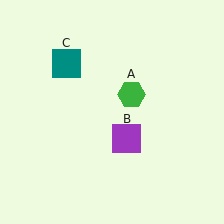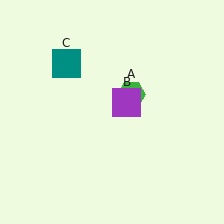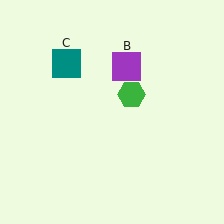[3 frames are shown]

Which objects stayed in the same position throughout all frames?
Green hexagon (object A) and teal square (object C) remained stationary.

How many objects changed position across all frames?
1 object changed position: purple square (object B).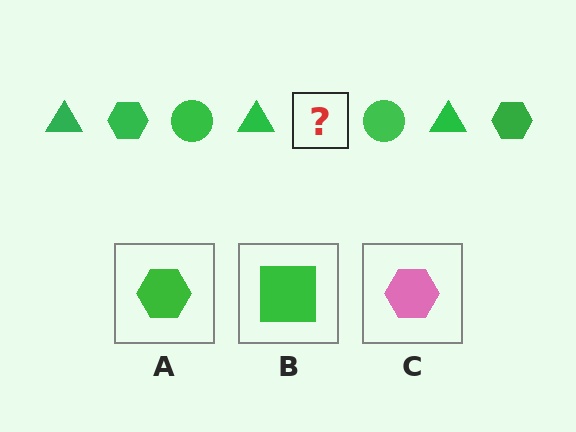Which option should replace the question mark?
Option A.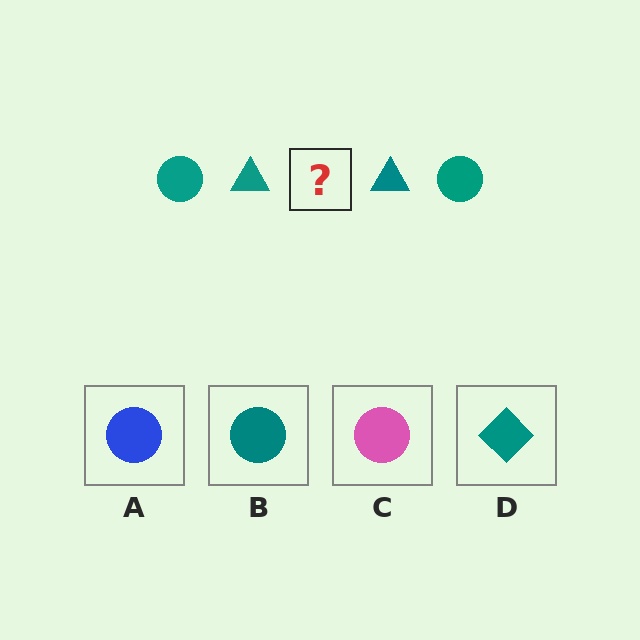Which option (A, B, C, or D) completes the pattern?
B.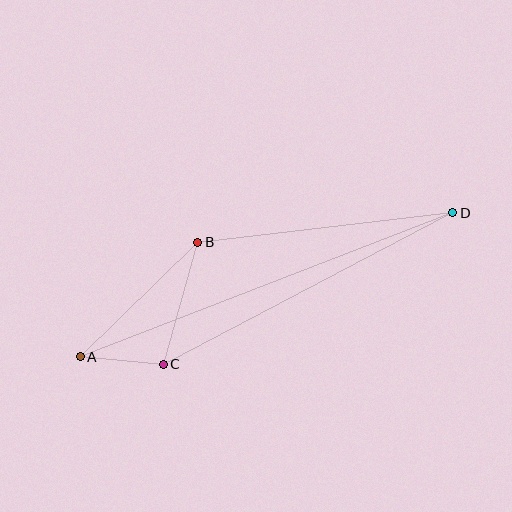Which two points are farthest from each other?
Points A and D are farthest from each other.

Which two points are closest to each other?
Points A and C are closest to each other.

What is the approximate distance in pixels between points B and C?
The distance between B and C is approximately 127 pixels.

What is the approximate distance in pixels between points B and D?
The distance between B and D is approximately 256 pixels.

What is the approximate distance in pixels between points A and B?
The distance between A and B is approximately 164 pixels.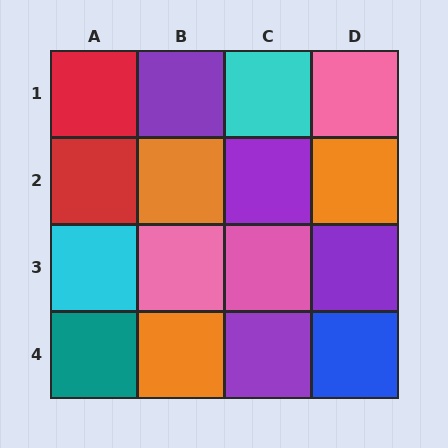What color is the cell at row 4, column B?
Orange.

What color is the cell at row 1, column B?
Purple.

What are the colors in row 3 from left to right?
Cyan, pink, pink, purple.